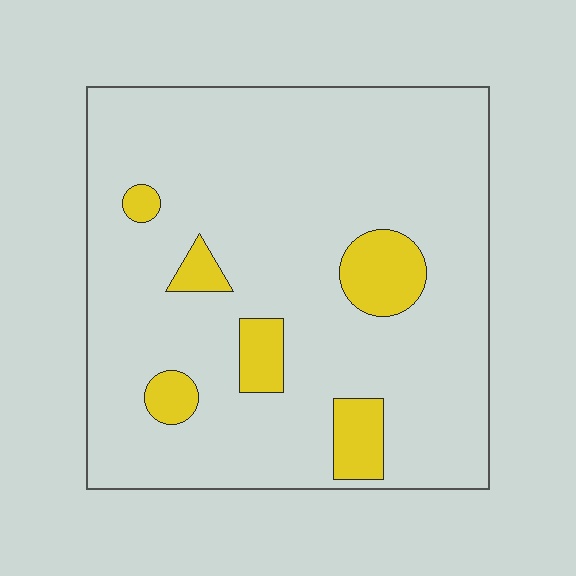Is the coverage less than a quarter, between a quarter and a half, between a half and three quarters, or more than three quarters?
Less than a quarter.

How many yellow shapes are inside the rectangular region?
6.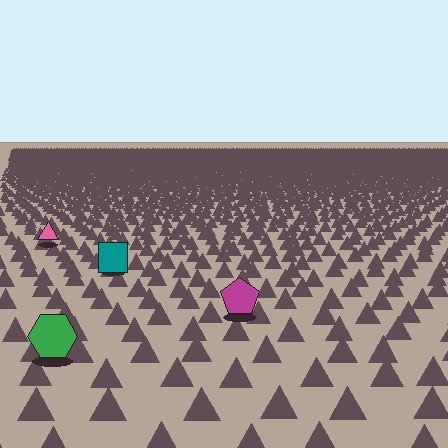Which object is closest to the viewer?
The green hexagon is closest. The texture marks near it are larger and more spread out.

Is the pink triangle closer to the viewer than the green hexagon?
No. The green hexagon is closer — you can tell from the texture gradient: the ground texture is coarser near it.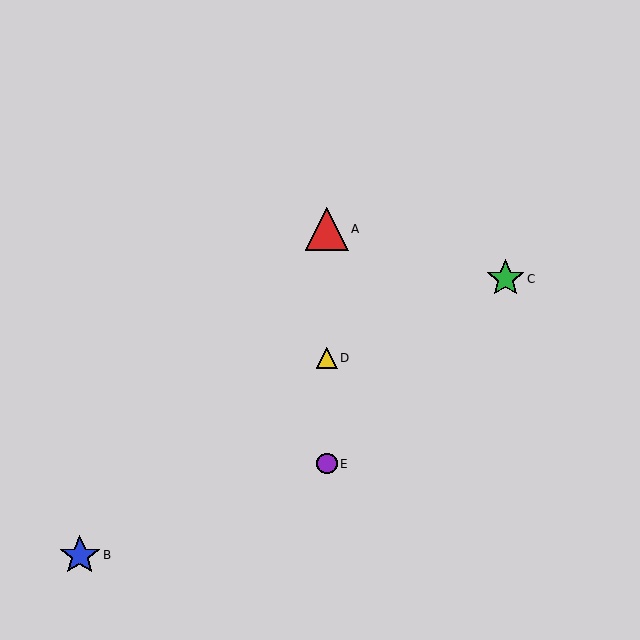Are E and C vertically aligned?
No, E is at x≈327 and C is at x≈505.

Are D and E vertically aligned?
Yes, both are at x≈327.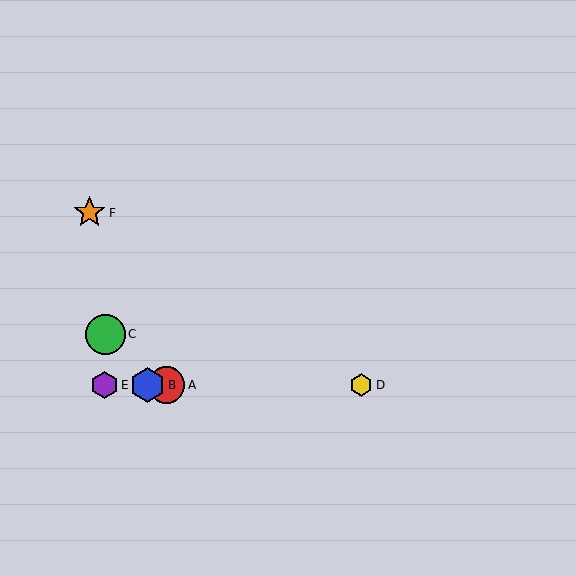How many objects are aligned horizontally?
4 objects (A, B, D, E) are aligned horizontally.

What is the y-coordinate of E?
Object E is at y≈385.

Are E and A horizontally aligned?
Yes, both are at y≈385.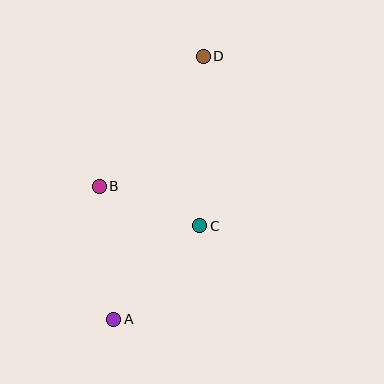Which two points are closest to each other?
Points B and C are closest to each other.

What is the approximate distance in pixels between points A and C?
The distance between A and C is approximately 127 pixels.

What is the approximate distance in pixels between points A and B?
The distance between A and B is approximately 134 pixels.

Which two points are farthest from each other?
Points A and D are farthest from each other.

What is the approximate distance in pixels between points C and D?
The distance between C and D is approximately 169 pixels.